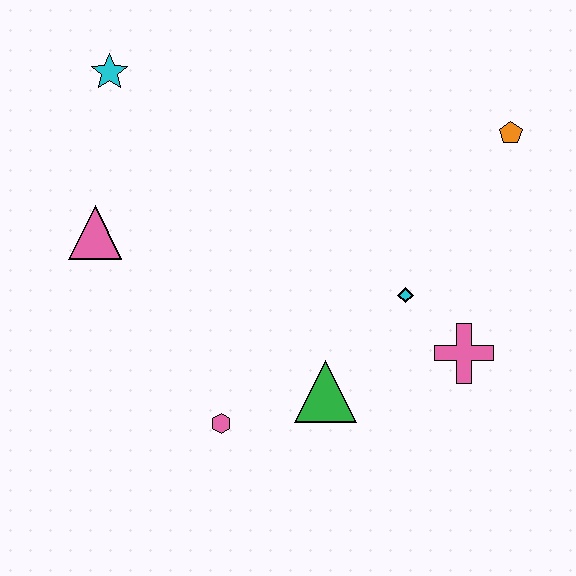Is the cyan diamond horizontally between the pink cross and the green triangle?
Yes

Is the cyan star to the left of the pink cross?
Yes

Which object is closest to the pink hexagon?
The green triangle is closest to the pink hexagon.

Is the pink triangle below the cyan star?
Yes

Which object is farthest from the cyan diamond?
The cyan star is farthest from the cyan diamond.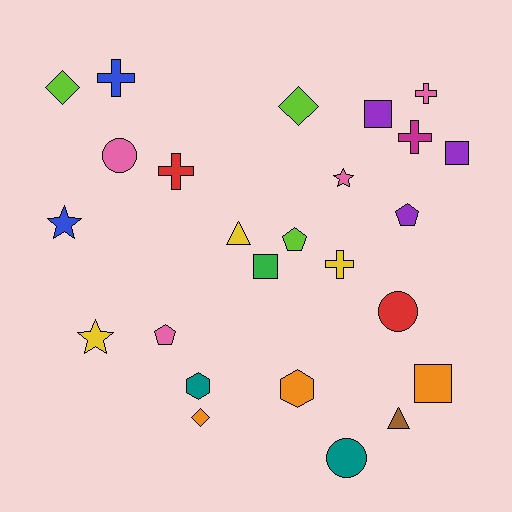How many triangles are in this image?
There are 2 triangles.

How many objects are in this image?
There are 25 objects.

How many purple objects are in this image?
There are 3 purple objects.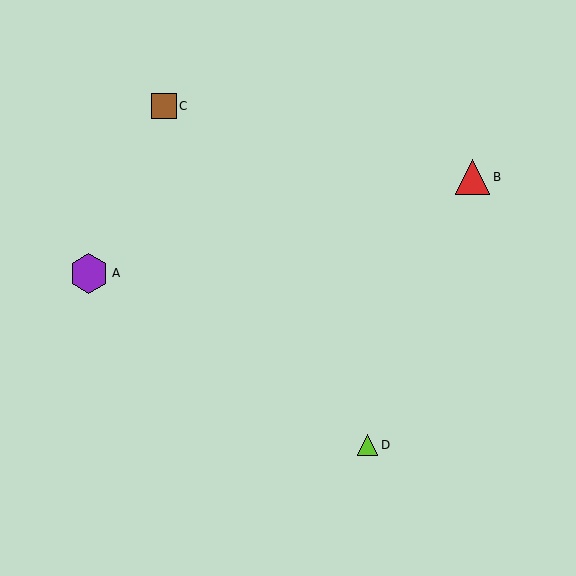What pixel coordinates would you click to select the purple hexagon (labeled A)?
Click at (89, 273) to select the purple hexagon A.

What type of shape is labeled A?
Shape A is a purple hexagon.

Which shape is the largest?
The purple hexagon (labeled A) is the largest.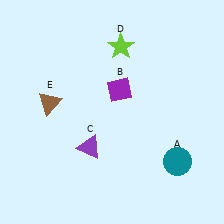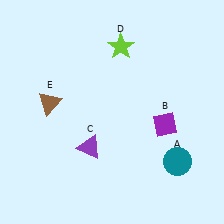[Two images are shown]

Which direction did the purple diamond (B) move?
The purple diamond (B) moved right.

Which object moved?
The purple diamond (B) moved right.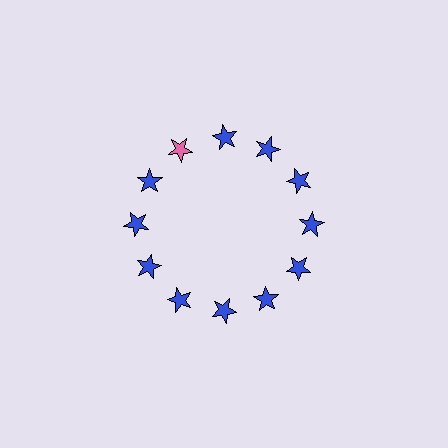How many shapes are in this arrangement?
There are 12 shapes arranged in a ring pattern.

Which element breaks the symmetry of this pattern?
The pink star at roughly the 11 o'clock position breaks the symmetry. All other shapes are blue stars.